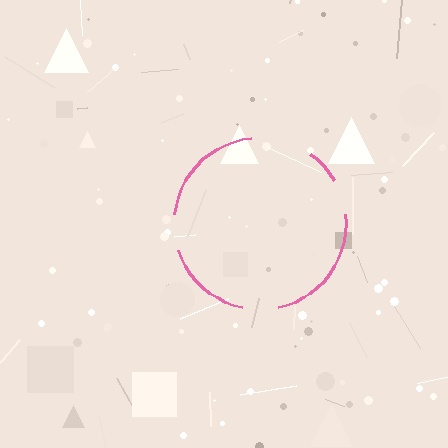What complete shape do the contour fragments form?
The contour fragments form a circle.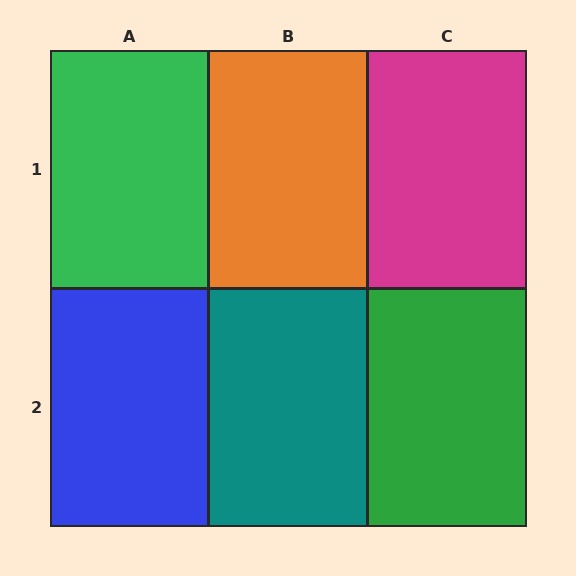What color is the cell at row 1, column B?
Orange.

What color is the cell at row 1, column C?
Magenta.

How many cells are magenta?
1 cell is magenta.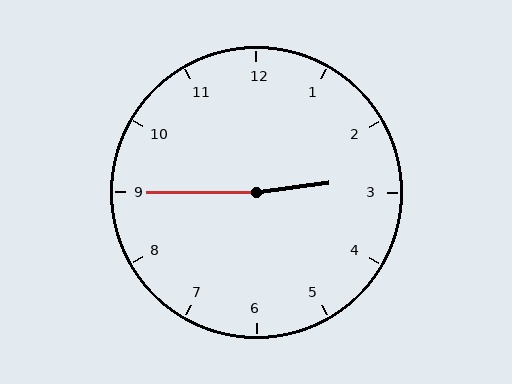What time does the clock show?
2:45.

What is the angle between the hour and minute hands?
Approximately 172 degrees.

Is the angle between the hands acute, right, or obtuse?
It is obtuse.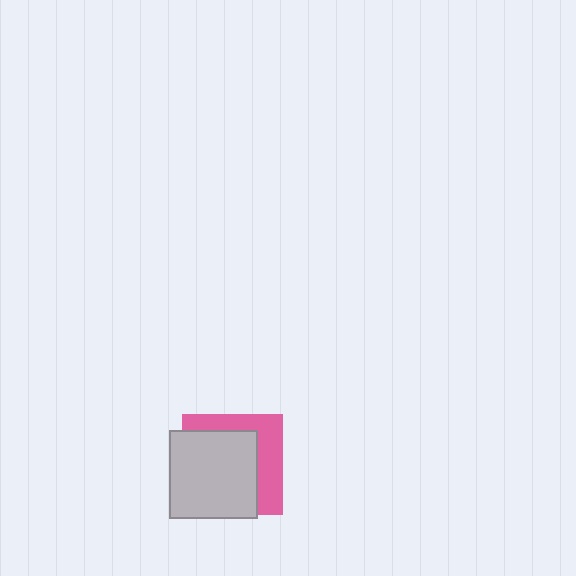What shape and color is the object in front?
The object in front is a light gray square.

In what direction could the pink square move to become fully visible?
The pink square could move toward the upper-right. That would shift it out from behind the light gray square entirely.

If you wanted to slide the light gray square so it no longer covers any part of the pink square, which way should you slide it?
Slide it toward the lower-left — that is the most direct way to separate the two shapes.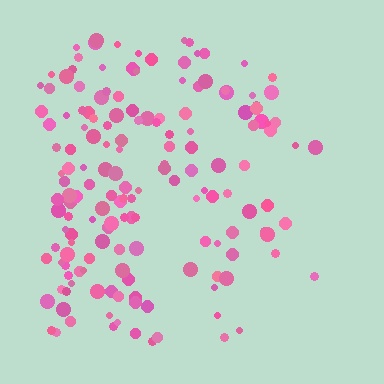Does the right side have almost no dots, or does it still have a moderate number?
Still a moderate number, just noticeably fewer than the left.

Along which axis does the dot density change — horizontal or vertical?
Horizontal.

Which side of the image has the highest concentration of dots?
The left.